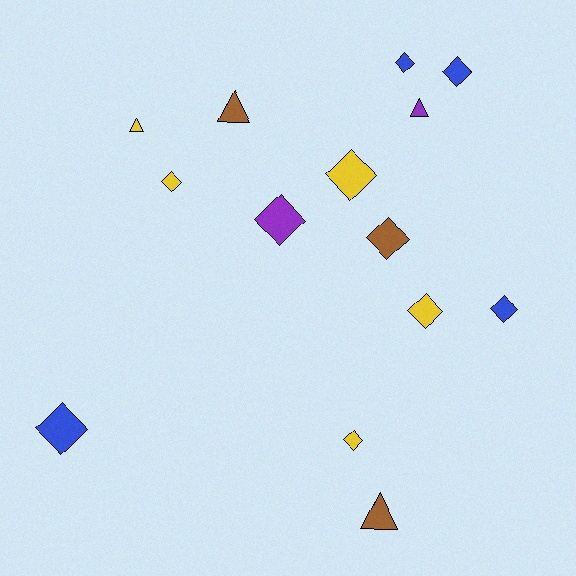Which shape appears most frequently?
Diamond, with 10 objects.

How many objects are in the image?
There are 14 objects.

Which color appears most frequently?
Yellow, with 5 objects.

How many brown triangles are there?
There are 2 brown triangles.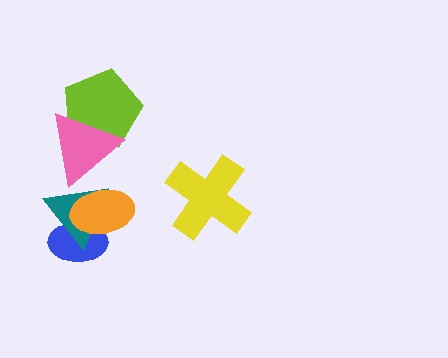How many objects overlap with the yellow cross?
0 objects overlap with the yellow cross.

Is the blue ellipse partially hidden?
Yes, it is partially covered by another shape.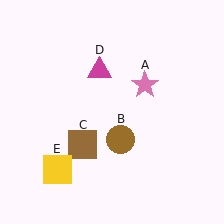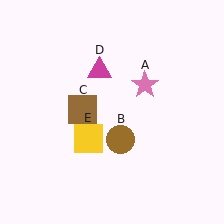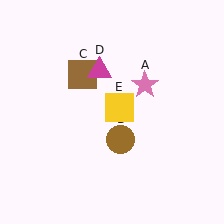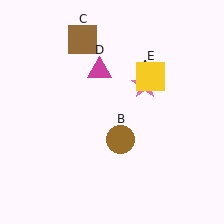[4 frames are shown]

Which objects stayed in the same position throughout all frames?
Pink star (object A) and brown circle (object B) and magenta triangle (object D) remained stationary.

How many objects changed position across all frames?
2 objects changed position: brown square (object C), yellow square (object E).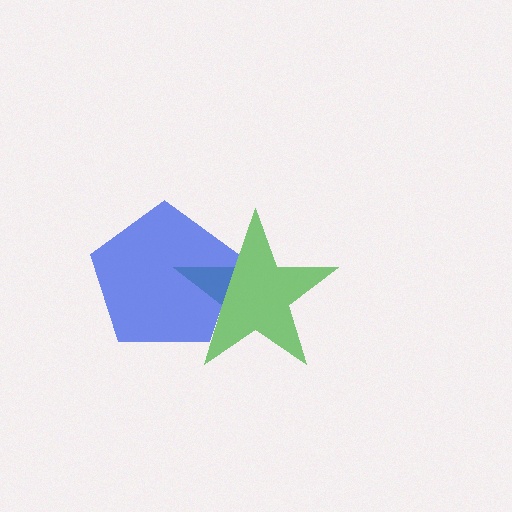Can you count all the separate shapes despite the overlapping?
Yes, there are 2 separate shapes.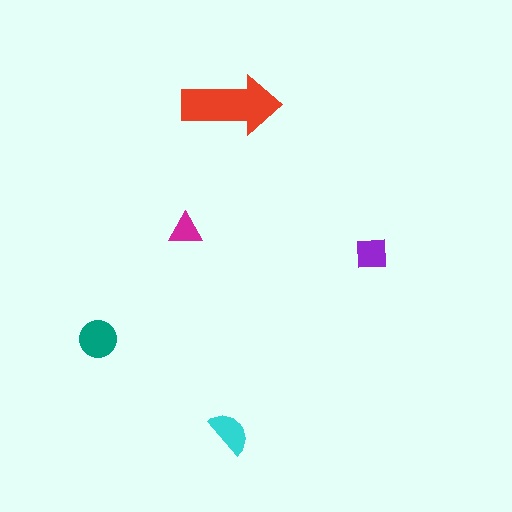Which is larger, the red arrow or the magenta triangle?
The red arrow.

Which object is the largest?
The red arrow.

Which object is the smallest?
The magenta triangle.